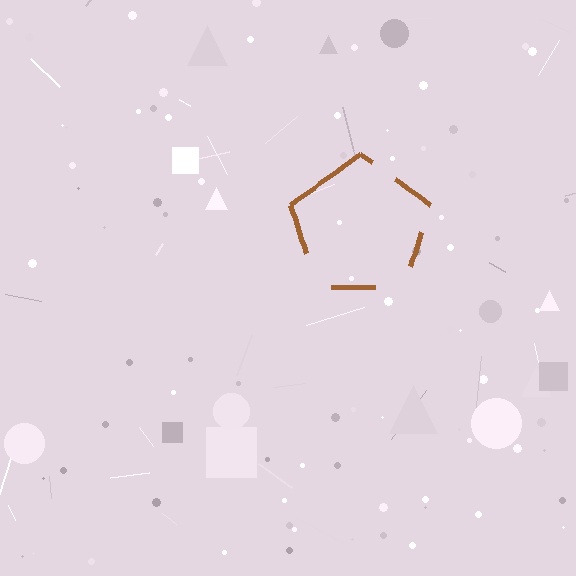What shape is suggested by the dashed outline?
The dashed outline suggests a pentagon.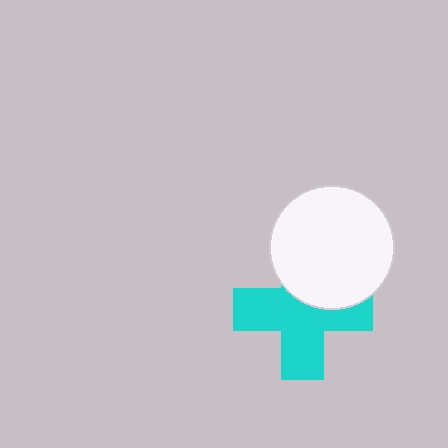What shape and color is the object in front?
The object in front is a white circle.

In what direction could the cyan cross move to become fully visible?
The cyan cross could move down. That would shift it out from behind the white circle entirely.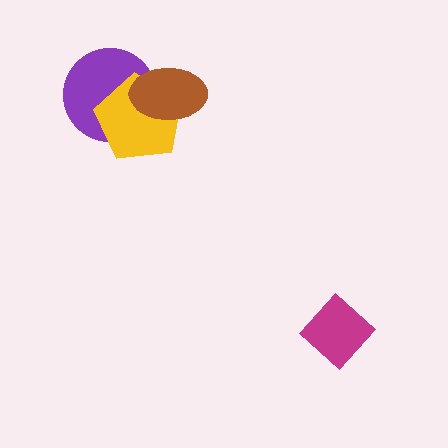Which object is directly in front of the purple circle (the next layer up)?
The yellow pentagon is directly in front of the purple circle.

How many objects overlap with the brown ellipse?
2 objects overlap with the brown ellipse.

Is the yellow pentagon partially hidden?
Yes, it is partially covered by another shape.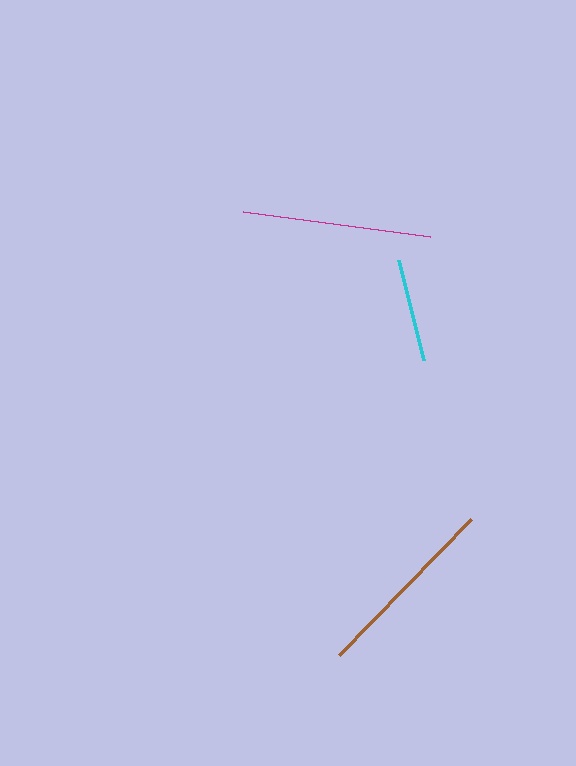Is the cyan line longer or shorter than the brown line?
The brown line is longer than the cyan line.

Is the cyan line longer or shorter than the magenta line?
The magenta line is longer than the cyan line.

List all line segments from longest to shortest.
From longest to shortest: brown, magenta, cyan.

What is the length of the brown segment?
The brown segment is approximately 190 pixels long.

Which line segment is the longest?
The brown line is the longest at approximately 190 pixels.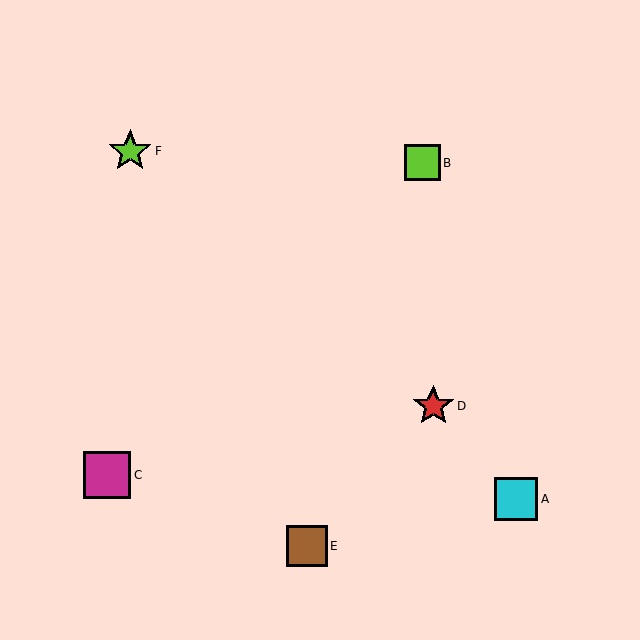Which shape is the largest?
The magenta square (labeled C) is the largest.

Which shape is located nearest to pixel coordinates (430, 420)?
The red star (labeled D) at (433, 406) is nearest to that location.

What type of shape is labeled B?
Shape B is a lime square.